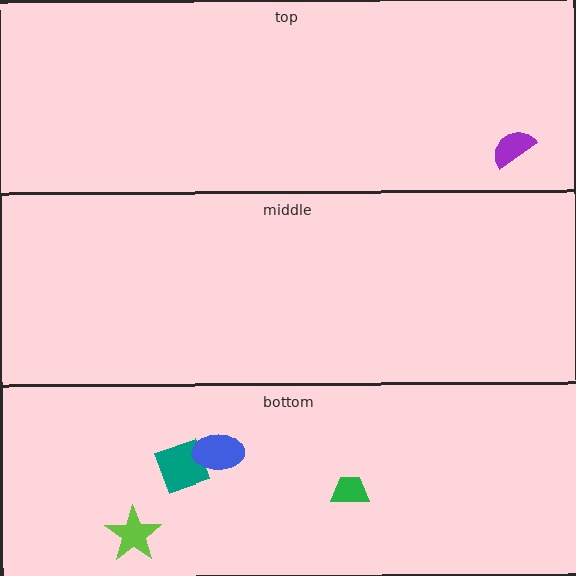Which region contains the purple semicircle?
The top region.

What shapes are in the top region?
The purple semicircle.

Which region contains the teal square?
The bottom region.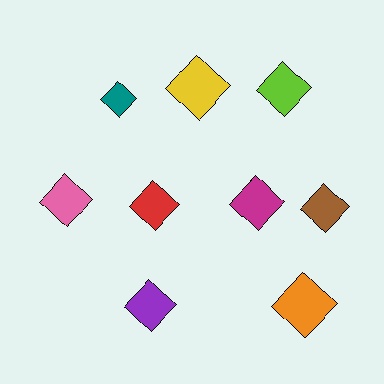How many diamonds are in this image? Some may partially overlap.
There are 9 diamonds.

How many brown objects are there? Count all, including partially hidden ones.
There is 1 brown object.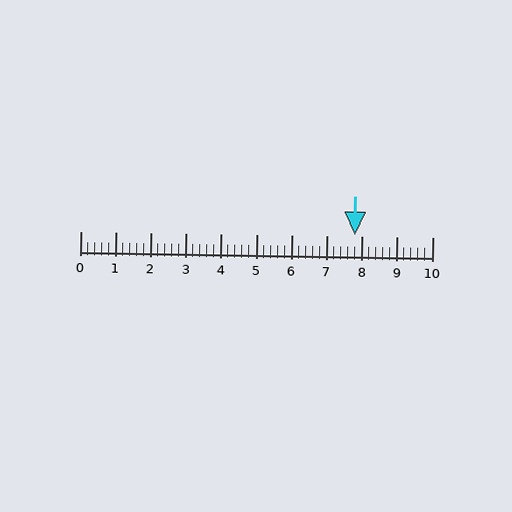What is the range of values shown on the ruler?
The ruler shows values from 0 to 10.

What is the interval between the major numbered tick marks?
The major tick marks are spaced 1 units apart.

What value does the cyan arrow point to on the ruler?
The cyan arrow points to approximately 7.8.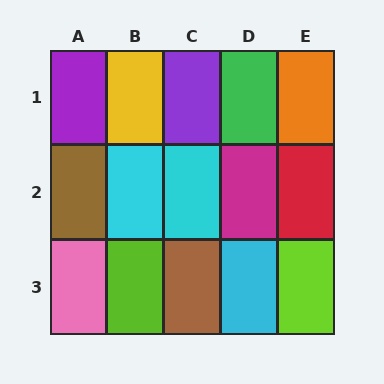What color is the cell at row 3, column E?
Lime.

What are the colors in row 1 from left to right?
Purple, yellow, purple, green, orange.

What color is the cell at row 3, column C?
Brown.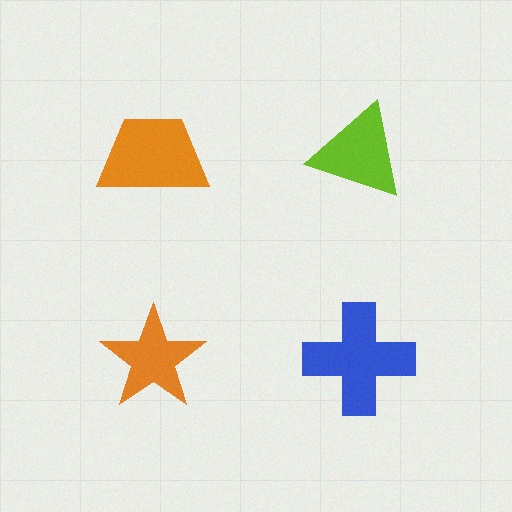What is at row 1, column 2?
A lime triangle.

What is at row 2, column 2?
A blue cross.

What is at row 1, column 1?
An orange trapezoid.